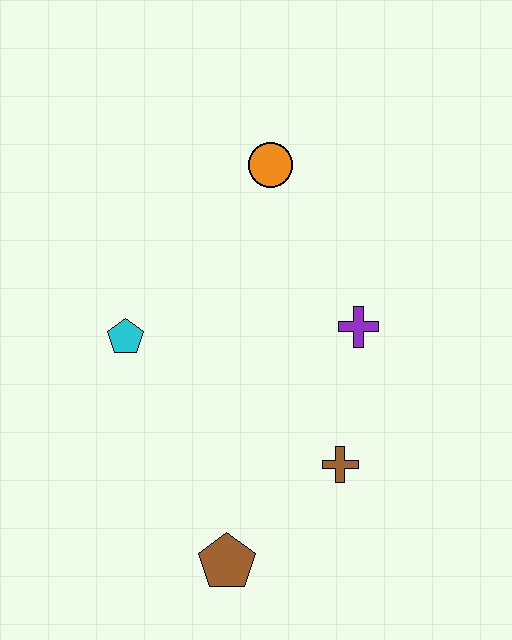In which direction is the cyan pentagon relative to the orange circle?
The cyan pentagon is below the orange circle.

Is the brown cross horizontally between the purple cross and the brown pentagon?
Yes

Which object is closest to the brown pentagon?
The brown cross is closest to the brown pentagon.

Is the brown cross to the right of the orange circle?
Yes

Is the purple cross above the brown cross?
Yes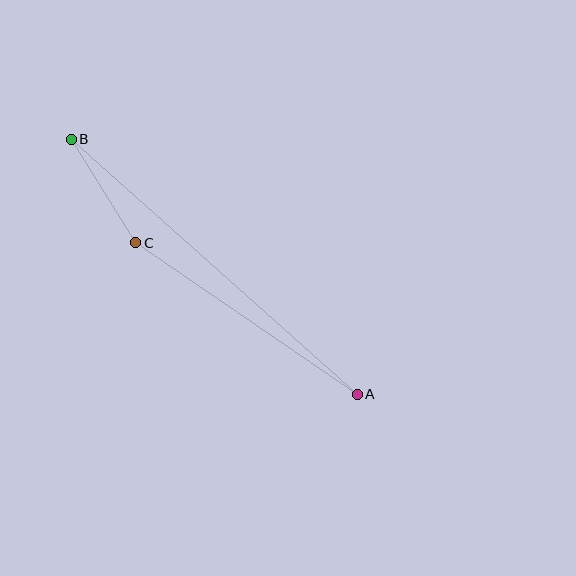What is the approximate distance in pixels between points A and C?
The distance between A and C is approximately 268 pixels.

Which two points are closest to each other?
Points B and C are closest to each other.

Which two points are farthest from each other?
Points A and B are farthest from each other.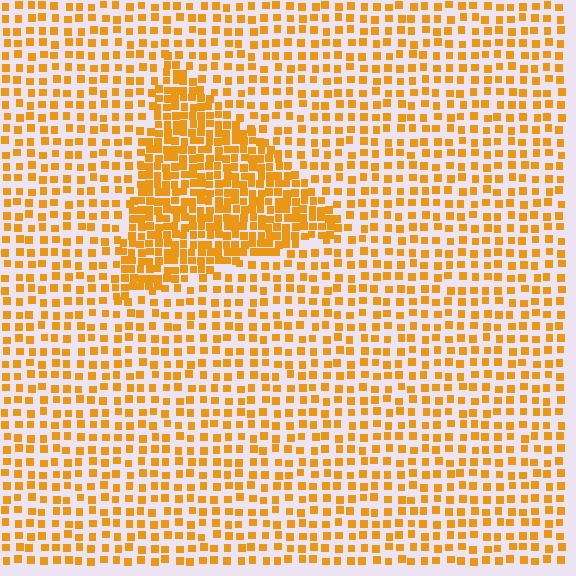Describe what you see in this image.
The image contains small orange elements arranged at two different densities. A triangle-shaped region is visible where the elements are more densely packed than the surrounding area.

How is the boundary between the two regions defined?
The boundary is defined by a change in element density (approximately 2.1x ratio). All elements are the same color, size, and shape.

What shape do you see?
I see a triangle.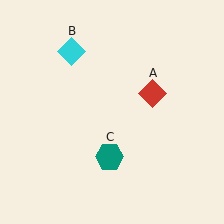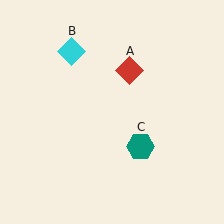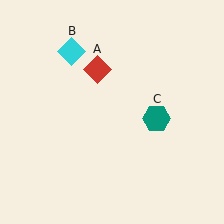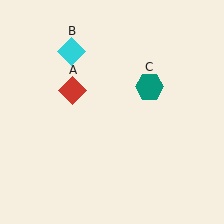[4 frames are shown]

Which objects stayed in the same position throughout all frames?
Cyan diamond (object B) remained stationary.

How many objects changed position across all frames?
2 objects changed position: red diamond (object A), teal hexagon (object C).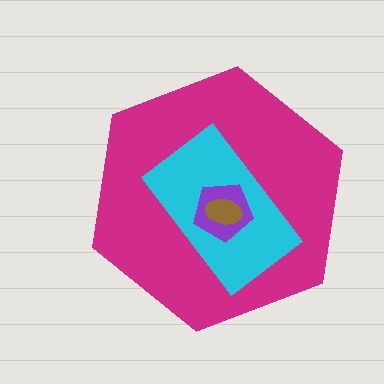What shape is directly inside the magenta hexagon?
The cyan rectangle.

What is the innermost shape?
The brown ellipse.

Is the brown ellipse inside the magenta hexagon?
Yes.